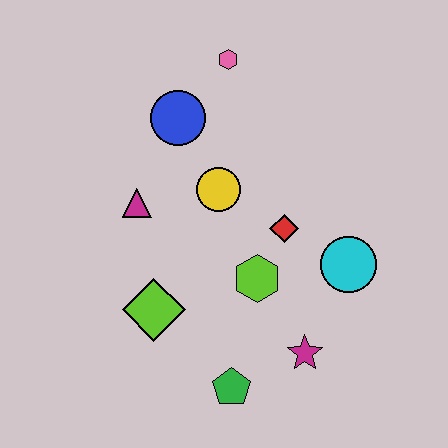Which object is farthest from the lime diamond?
The pink hexagon is farthest from the lime diamond.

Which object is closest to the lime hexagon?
The red diamond is closest to the lime hexagon.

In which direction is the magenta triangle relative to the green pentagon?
The magenta triangle is above the green pentagon.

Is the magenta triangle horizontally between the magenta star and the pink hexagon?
No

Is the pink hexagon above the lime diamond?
Yes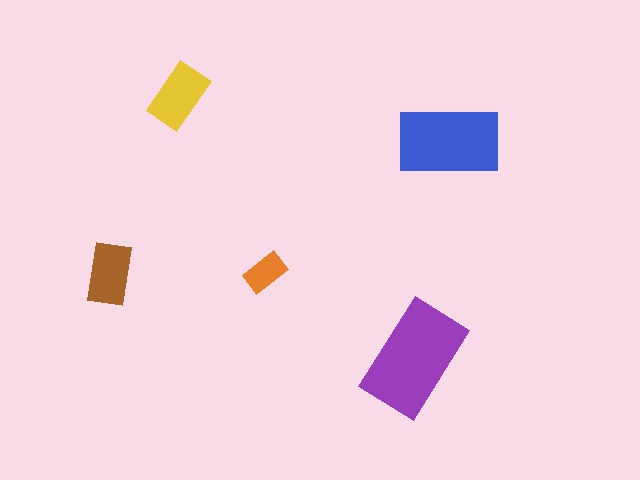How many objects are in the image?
There are 5 objects in the image.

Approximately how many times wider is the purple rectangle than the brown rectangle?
About 2 times wider.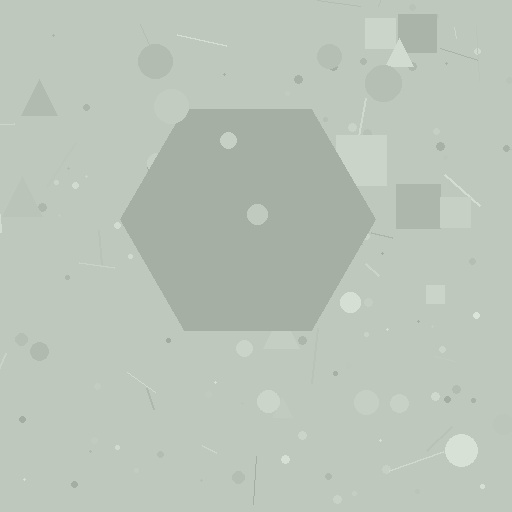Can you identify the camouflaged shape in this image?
The camouflaged shape is a hexagon.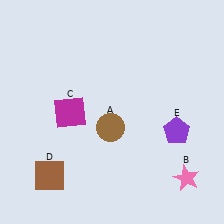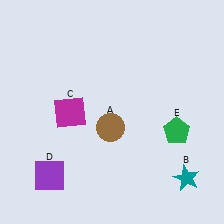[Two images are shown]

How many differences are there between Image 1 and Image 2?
There are 3 differences between the two images.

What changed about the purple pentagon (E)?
In Image 1, E is purple. In Image 2, it changed to green.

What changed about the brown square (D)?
In Image 1, D is brown. In Image 2, it changed to purple.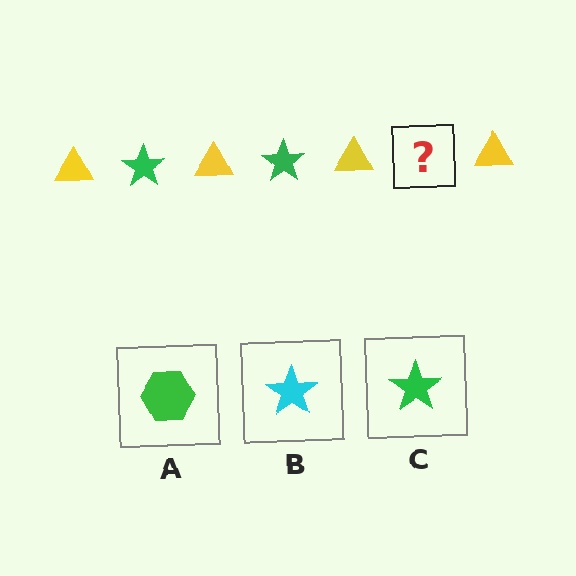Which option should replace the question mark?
Option C.